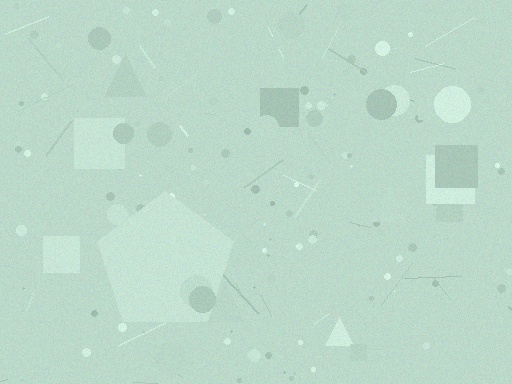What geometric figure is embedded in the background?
A pentagon is embedded in the background.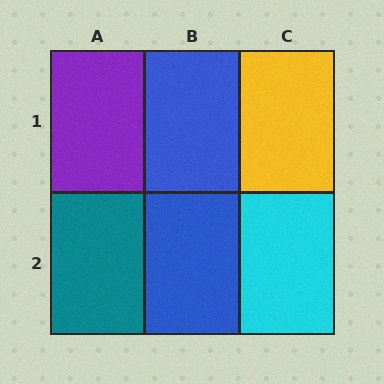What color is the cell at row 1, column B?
Blue.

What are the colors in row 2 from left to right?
Teal, blue, cyan.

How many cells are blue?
2 cells are blue.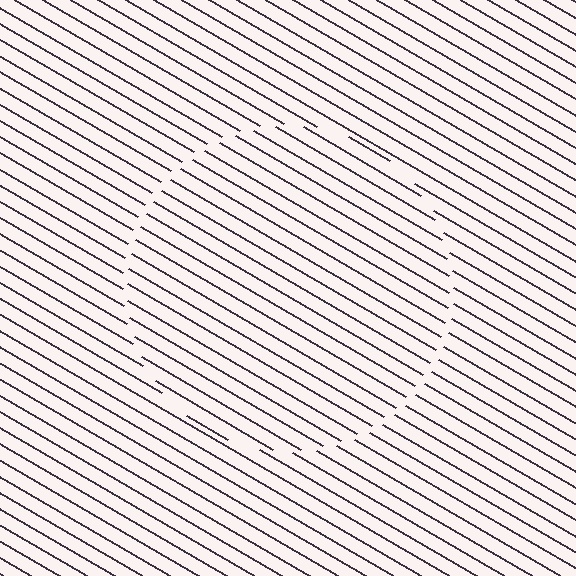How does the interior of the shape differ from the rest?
The interior of the shape contains the same grating, shifted by half a period — the contour is defined by the phase discontinuity where line-ends from the inner and outer gratings abut.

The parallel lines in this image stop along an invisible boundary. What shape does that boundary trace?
An illusory circle. The interior of the shape contains the same grating, shifted by half a period — the contour is defined by the phase discontinuity where line-ends from the inner and outer gratings abut.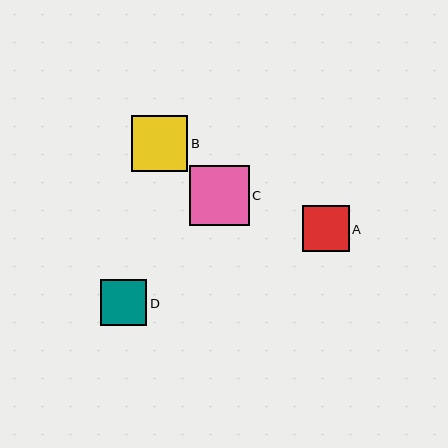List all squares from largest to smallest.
From largest to smallest: C, B, A, D.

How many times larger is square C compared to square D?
Square C is approximately 1.3 times the size of square D.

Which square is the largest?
Square C is the largest with a size of approximately 60 pixels.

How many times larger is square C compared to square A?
Square C is approximately 1.3 times the size of square A.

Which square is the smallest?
Square D is the smallest with a size of approximately 46 pixels.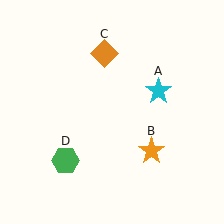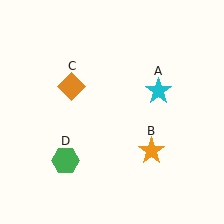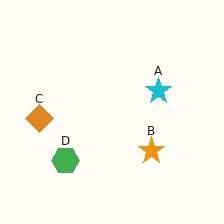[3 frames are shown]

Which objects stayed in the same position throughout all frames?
Cyan star (object A) and orange star (object B) and green hexagon (object D) remained stationary.